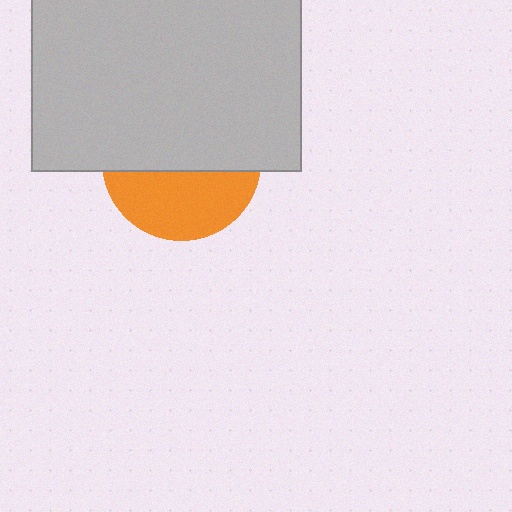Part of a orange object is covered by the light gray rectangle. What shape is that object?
It is a circle.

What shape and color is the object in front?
The object in front is a light gray rectangle.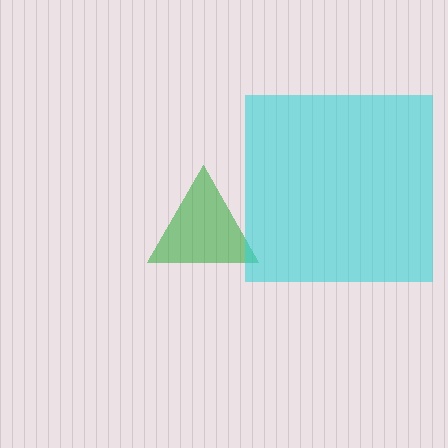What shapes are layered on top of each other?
The layered shapes are: a green triangle, a cyan square.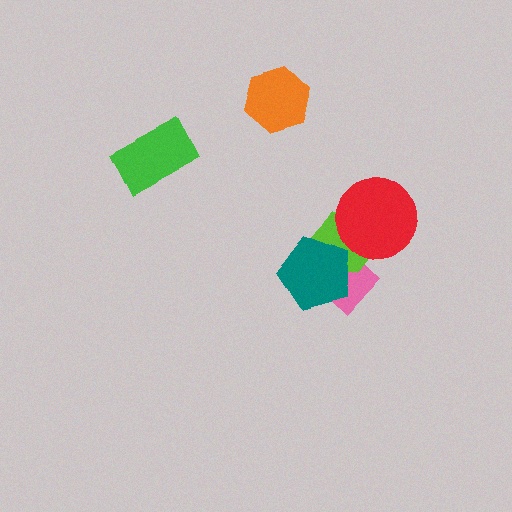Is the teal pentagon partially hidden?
No, no other shape covers it.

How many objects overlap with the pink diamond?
2 objects overlap with the pink diamond.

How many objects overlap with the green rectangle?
0 objects overlap with the green rectangle.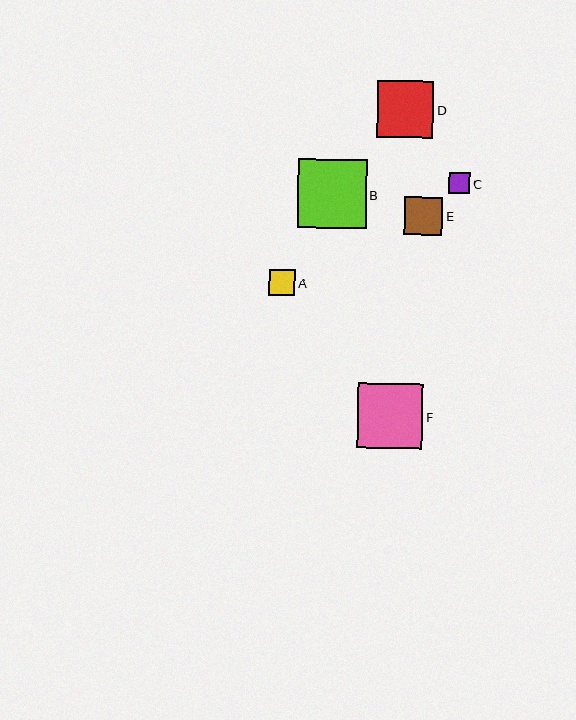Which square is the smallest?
Square C is the smallest with a size of approximately 21 pixels.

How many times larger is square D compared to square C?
Square D is approximately 2.7 times the size of square C.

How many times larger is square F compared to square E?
Square F is approximately 1.7 times the size of square E.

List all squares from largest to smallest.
From largest to smallest: B, F, D, E, A, C.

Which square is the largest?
Square B is the largest with a size of approximately 69 pixels.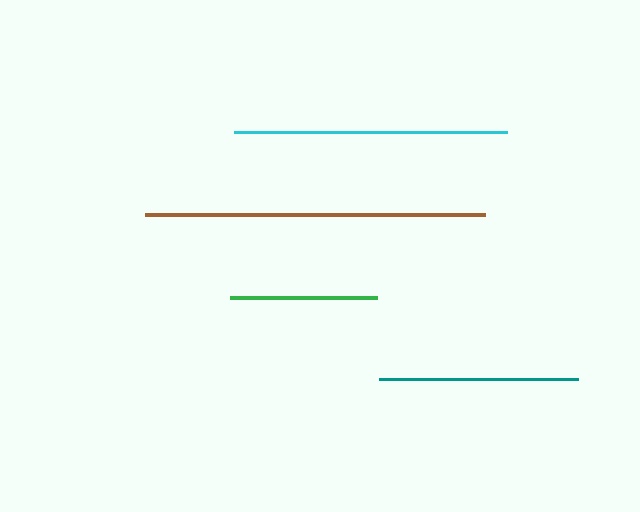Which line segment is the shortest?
The green line is the shortest at approximately 148 pixels.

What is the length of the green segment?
The green segment is approximately 148 pixels long.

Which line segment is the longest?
The brown line is the longest at approximately 340 pixels.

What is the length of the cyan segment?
The cyan segment is approximately 273 pixels long.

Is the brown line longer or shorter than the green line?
The brown line is longer than the green line.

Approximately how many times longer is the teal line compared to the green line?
The teal line is approximately 1.3 times the length of the green line.